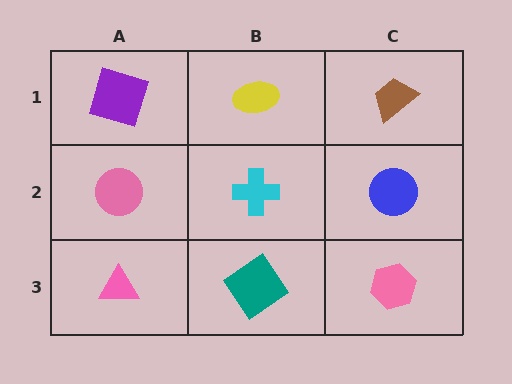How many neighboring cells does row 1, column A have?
2.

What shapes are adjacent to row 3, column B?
A cyan cross (row 2, column B), a pink triangle (row 3, column A), a pink hexagon (row 3, column C).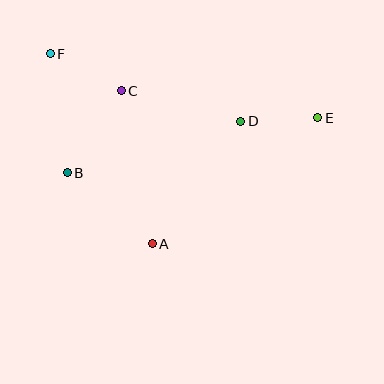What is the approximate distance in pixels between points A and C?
The distance between A and C is approximately 156 pixels.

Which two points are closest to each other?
Points D and E are closest to each other.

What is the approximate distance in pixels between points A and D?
The distance between A and D is approximately 151 pixels.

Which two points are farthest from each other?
Points E and F are farthest from each other.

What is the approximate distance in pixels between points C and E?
The distance between C and E is approximately 198 pixels.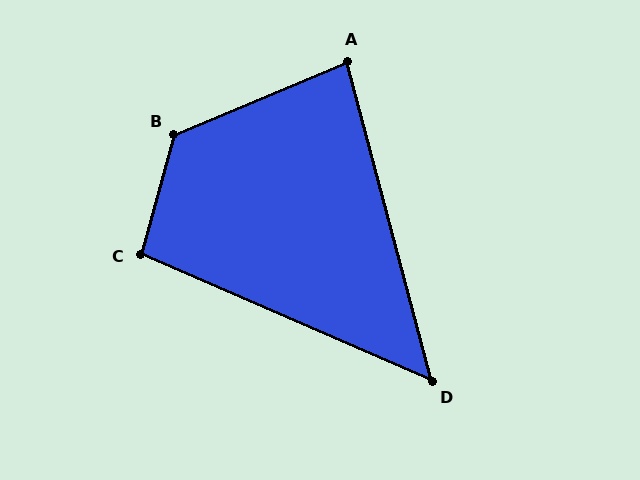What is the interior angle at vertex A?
Approximately 82 degrees (acute).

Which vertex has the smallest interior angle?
D, at approximately 52 degrees.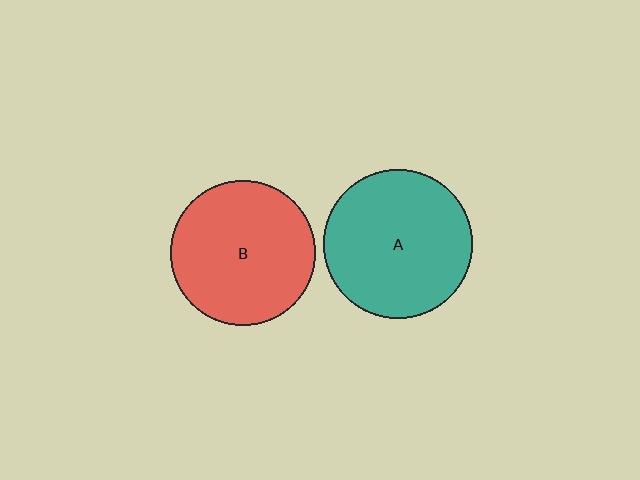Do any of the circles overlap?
No, none of the circles overlap.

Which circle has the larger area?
Circle A (teal).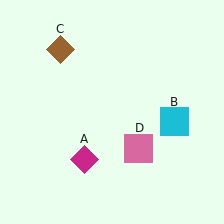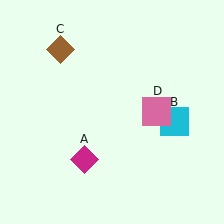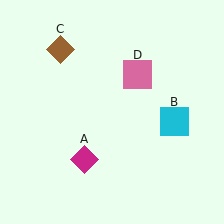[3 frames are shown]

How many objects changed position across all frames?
1 object changed position: pink square (object D).